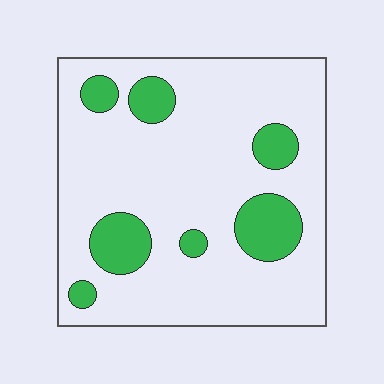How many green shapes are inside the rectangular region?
7.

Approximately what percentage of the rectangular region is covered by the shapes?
Approximately 20%.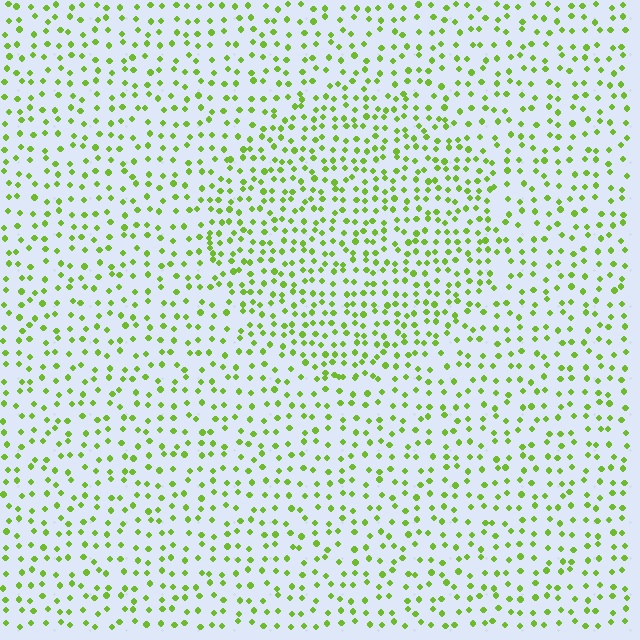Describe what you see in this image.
The image contains small lime elements arranged at two different densities. A circle-shaped region is visible where the elements are more densely packed than the surrounding area.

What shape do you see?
I see a circle.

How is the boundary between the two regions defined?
The boundary is defined by a change in element density (approximately 1.6x ratio). All elements are the same color, size, and shape.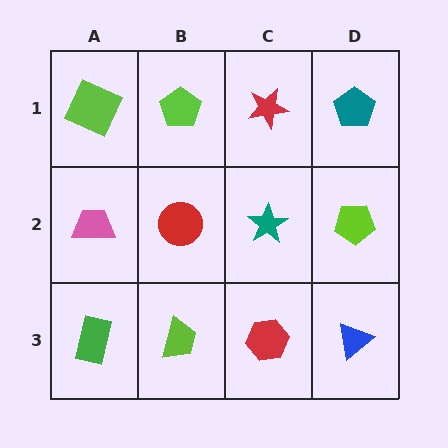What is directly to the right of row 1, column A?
A lime pentagon.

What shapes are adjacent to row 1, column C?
A teal star (row 2, column C), a lime pentagon (row 1, column B), a teal pentagon (row 1, column D).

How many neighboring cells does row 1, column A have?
2.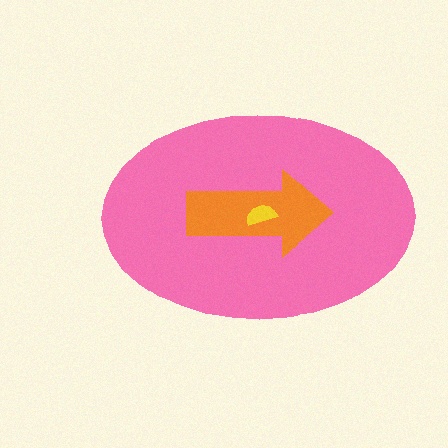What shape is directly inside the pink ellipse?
The orange arrow.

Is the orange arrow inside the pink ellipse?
Yes.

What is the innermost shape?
The yellow semicircle.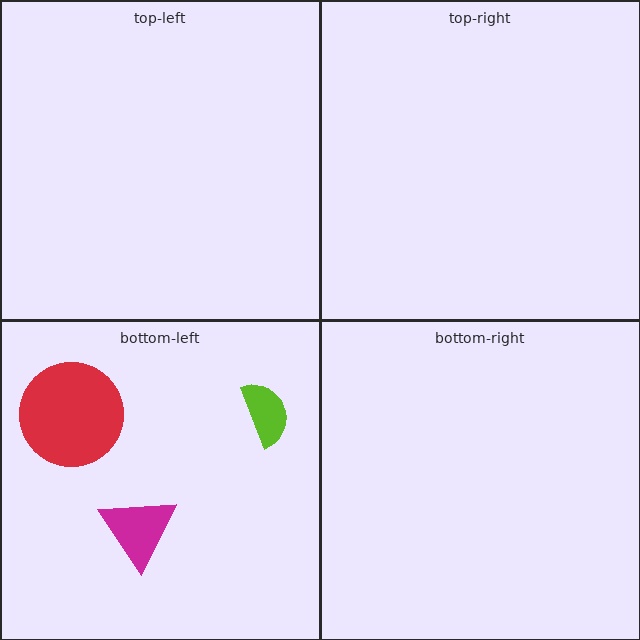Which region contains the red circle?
The bottom-left region.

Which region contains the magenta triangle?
The bottom-left region.